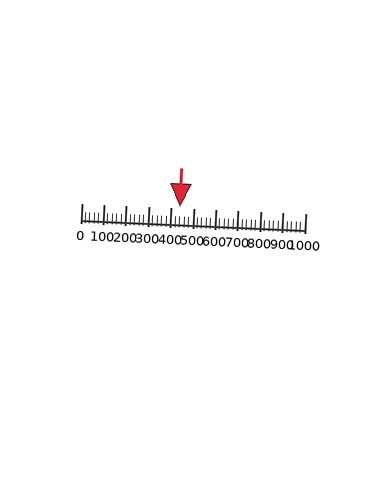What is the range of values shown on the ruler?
The ruler shows values from 0 to 1000.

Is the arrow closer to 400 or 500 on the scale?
The arrow is closer to 400.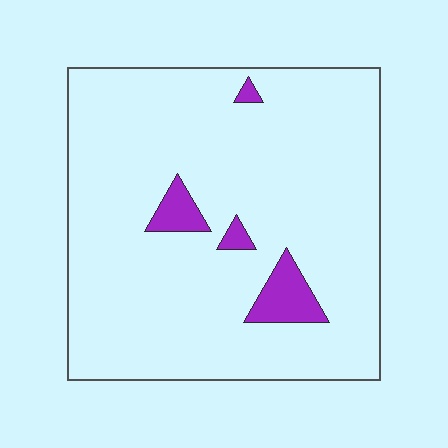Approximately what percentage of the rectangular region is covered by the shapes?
Approximately 5%.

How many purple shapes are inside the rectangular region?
4.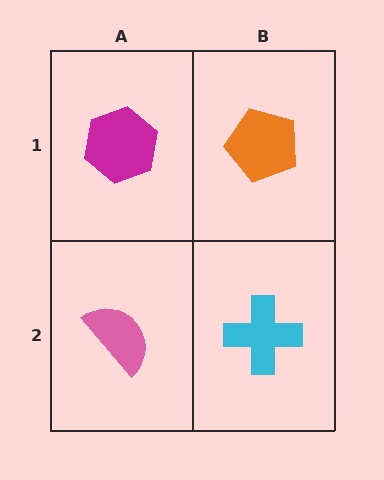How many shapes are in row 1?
2 shapes.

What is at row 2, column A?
A pink semicircle.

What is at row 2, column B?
A cyan cross.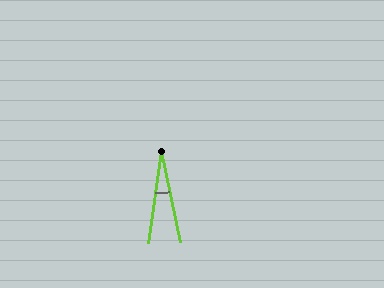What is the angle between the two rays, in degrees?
Approximately 20 degrees.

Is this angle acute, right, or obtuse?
It is acute.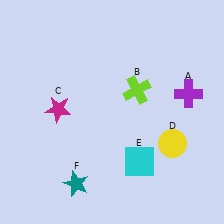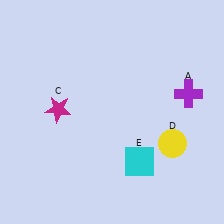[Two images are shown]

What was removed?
The lime cross (B), the teal star (F) were removed in Image 2.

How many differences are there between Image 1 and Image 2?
There are 2 differences between the two images.